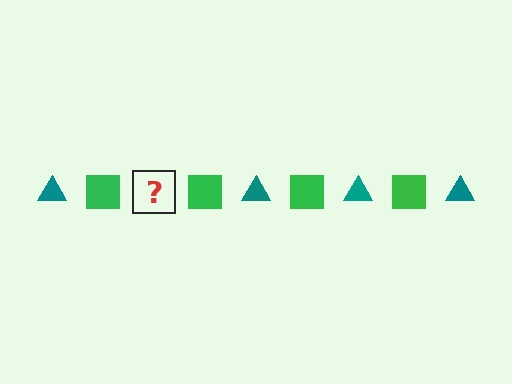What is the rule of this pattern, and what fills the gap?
The rule is that the pattern alternates between teal triangle and green square. The gap should be filled with a teal triangle.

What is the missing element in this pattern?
The missing element is a teal triangle.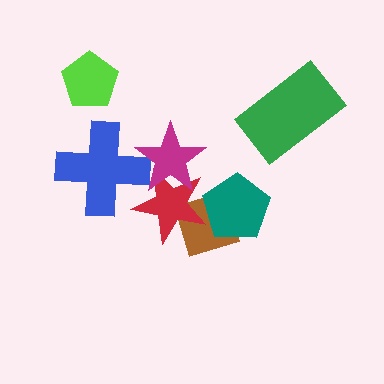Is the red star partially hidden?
Yes, it is partially covered by another shape.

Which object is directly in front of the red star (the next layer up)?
The teal pentagon is directly in front of the red star.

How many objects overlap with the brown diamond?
2 objects overlap with the brown diamond.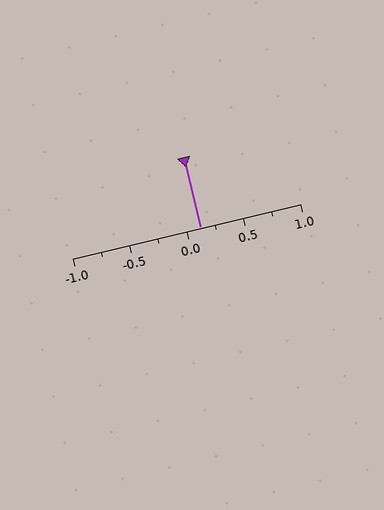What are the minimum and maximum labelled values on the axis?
The axis runs from -1.0 to 1.0.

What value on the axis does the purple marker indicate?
The marker indicates approximately 0.12.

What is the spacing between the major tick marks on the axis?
The major ticks are spaced 0.5 apart.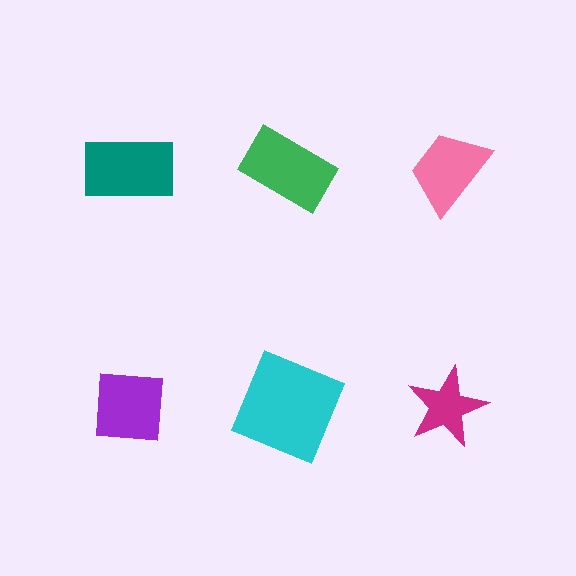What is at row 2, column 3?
A magenta star.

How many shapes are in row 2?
3 shapes.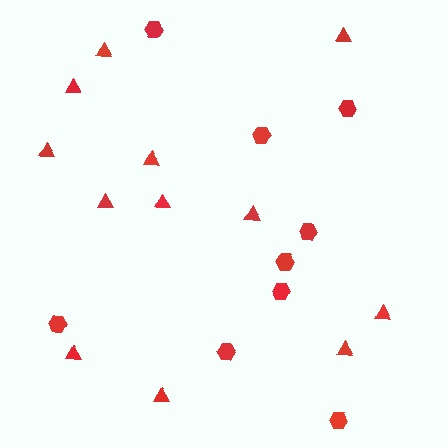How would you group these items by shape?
There are 2 groups: one group of hexagons (9) and one group of triangles (12).